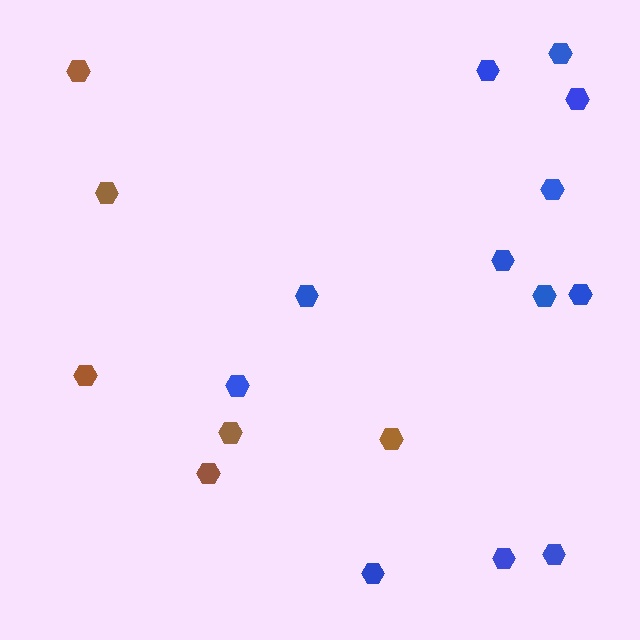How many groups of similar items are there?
There are 2 groups: one group of brown hexagons (6) and one group of blue hexagons (12).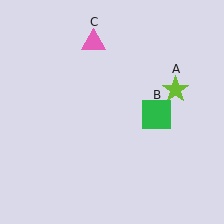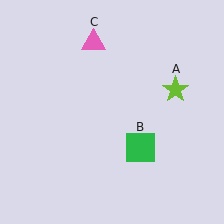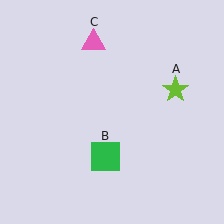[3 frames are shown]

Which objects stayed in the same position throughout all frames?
Lime star (object A) and pink triangle (object C) remained stationary.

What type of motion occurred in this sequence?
The green square (object B) rotated clockwise around the center of the scene.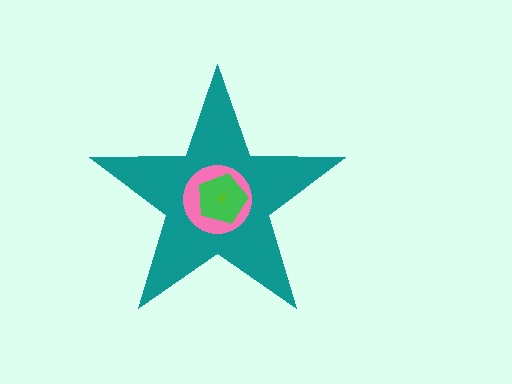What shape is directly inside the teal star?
The pink circle.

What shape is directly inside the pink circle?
The green pentagon.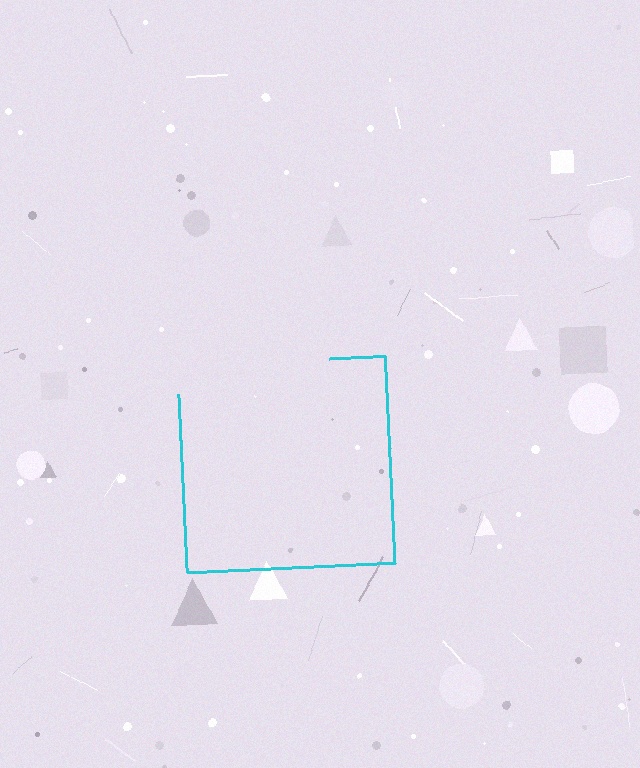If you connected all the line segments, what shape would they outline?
They would outline a square.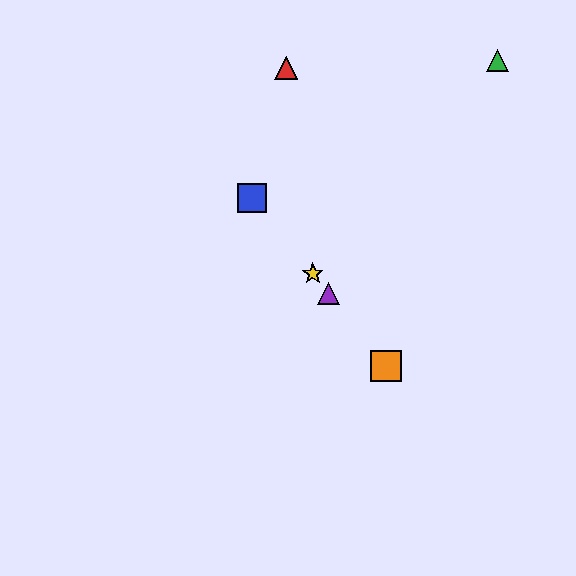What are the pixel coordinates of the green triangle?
The green triangle is at (498, 61).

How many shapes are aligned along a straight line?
4 shapes (the blue square, the yellow star, the purple triangle, the orange square) are aligned along a straight line.